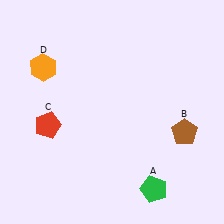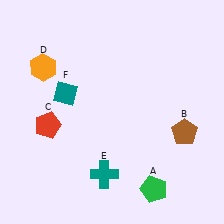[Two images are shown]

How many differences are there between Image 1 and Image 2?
There are 2 differences between the two images.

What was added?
A teal cross (E), a teal diamond (F) were added in Image 2.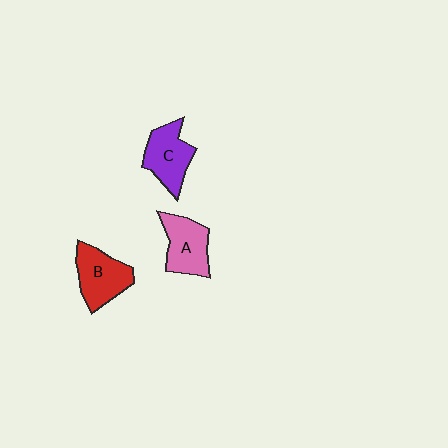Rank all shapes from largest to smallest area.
From largest to smallest: B (red), A (pink), C (purple).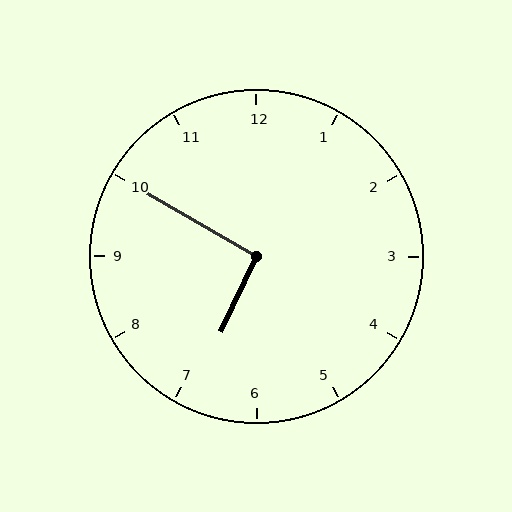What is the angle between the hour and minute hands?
Approximately 95 degrees.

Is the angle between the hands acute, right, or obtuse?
It is right.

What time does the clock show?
6:50.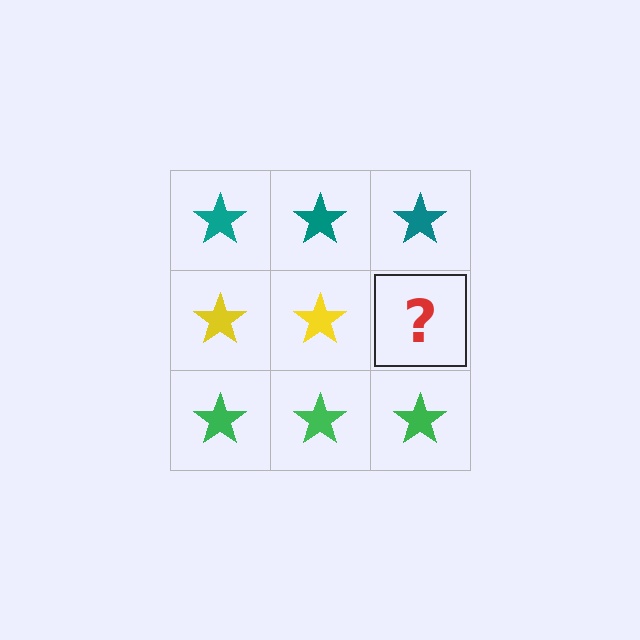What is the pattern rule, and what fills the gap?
The rule is that each row has a consistent color. The gap should be filled with a yellow star.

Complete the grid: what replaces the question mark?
The question mark should be replaced with a yellow star.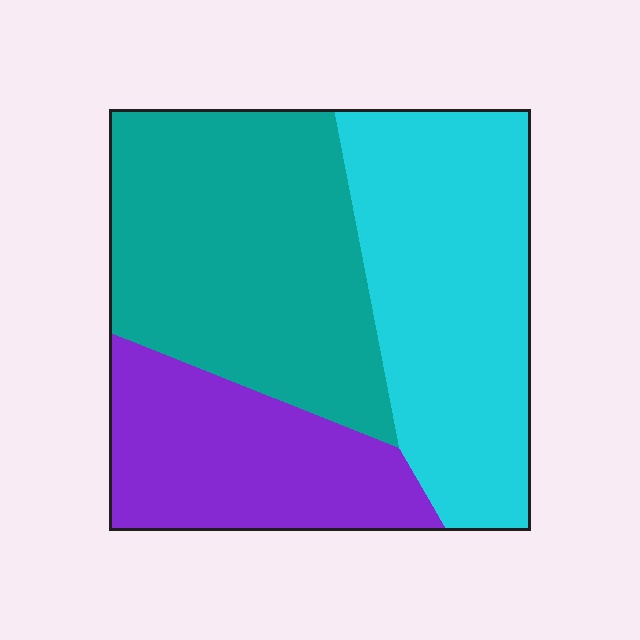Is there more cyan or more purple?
Cyan.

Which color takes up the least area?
Purple, at roughly 25%.